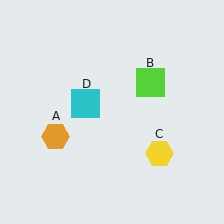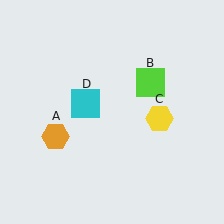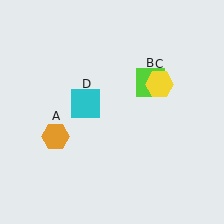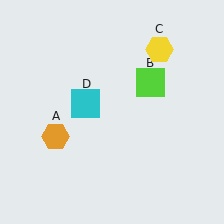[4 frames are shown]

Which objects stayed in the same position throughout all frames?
Orange hexagon (object A) and lime square (object B) and cyan square (object D) remained stationary.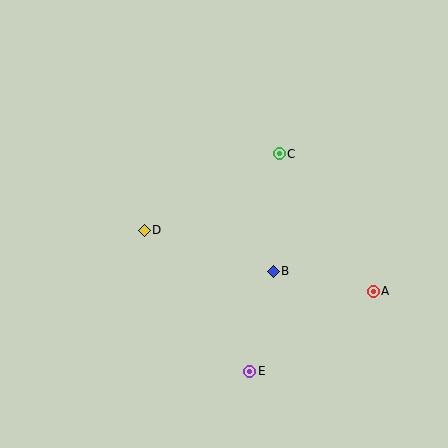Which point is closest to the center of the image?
Point B at (273, 271) is closest to the center.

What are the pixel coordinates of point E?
Point E is at (250, 371).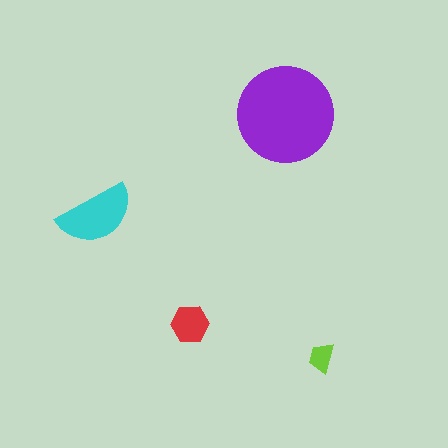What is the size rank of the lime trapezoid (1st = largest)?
4th.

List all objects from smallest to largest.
The lime trapezoid, the red hexagon, the cyan semicircle, the purple circle.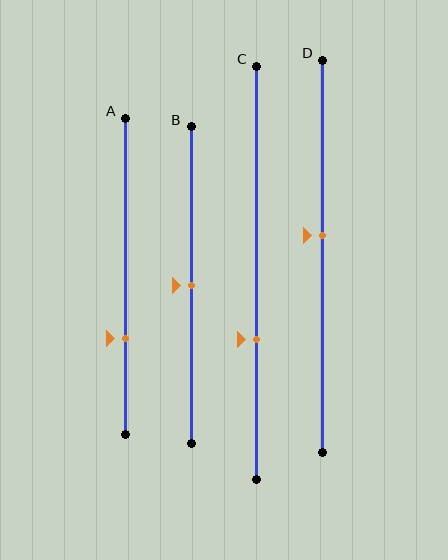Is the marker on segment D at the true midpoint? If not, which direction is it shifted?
No, the marker on segment D is shifted upward by about 5% of the segment length.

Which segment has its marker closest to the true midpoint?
Segment B has its marker closest to the true midpoint.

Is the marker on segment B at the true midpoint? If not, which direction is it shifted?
Yes, the marker on segment B is at the true midpoint.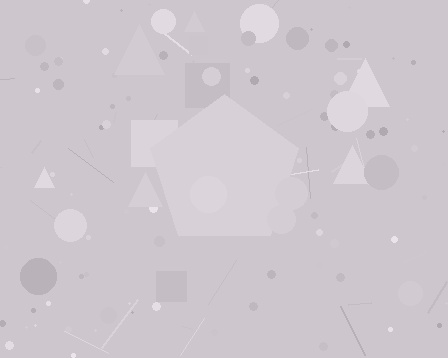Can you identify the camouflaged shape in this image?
The camouflaged shape is a pentagon.